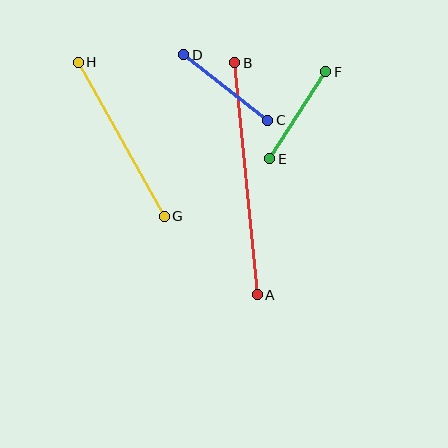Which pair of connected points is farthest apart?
Points A and B are farthest apart.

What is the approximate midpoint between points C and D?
The midpoint is at approximately (226, 88) pixels.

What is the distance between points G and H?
The distance is approximately 177 pixels.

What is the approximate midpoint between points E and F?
The midpoint is at approximately (298, 115) pixels.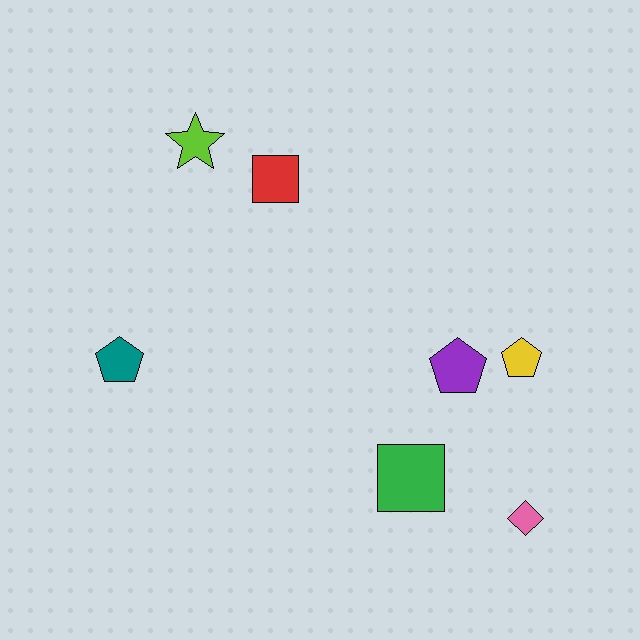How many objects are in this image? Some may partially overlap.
There are 7 objects.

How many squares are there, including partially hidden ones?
There are 2 squares.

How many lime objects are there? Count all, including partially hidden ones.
There is 1 lime object.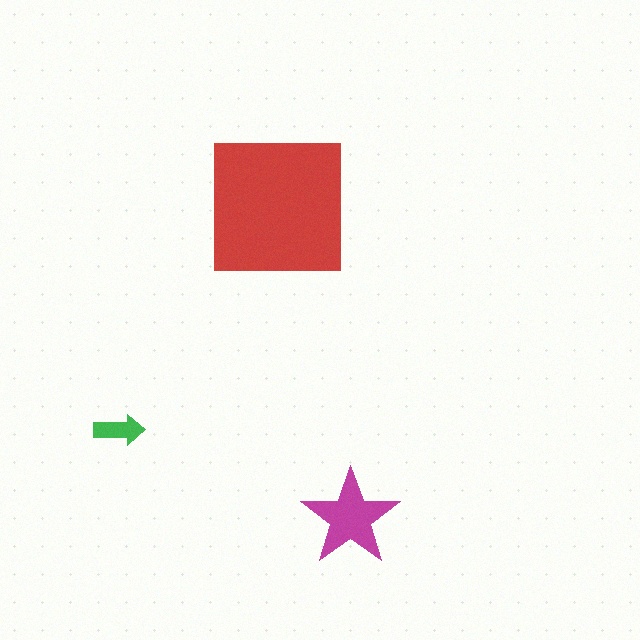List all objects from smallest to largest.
The green arrow, the magenta star, the red square.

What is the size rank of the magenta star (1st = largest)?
2nd.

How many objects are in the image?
There are 3 objects in the image.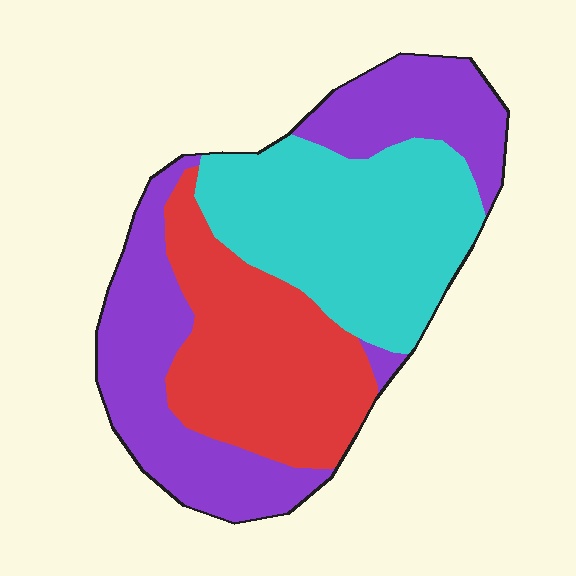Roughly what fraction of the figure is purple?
Purple covers around 35% of the figure.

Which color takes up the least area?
Red, at roughly 30%.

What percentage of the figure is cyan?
Cyan takes up about one third (1/3) of the figure.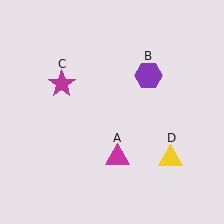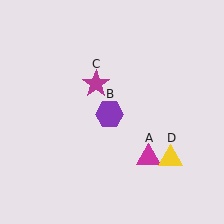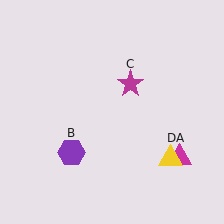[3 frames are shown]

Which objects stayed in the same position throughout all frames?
Yellow triangle (object D) remained stationary.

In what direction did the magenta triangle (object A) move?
The magenta triangle (object A) moved right.